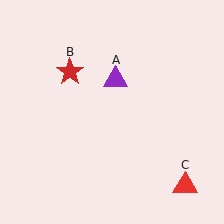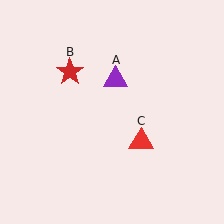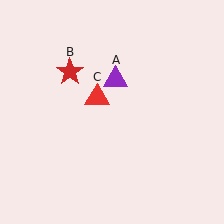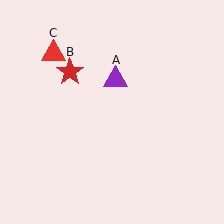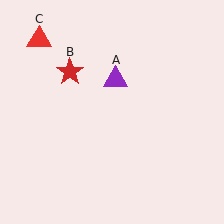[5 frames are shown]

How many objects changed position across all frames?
1 object changed position: red triangle (object C).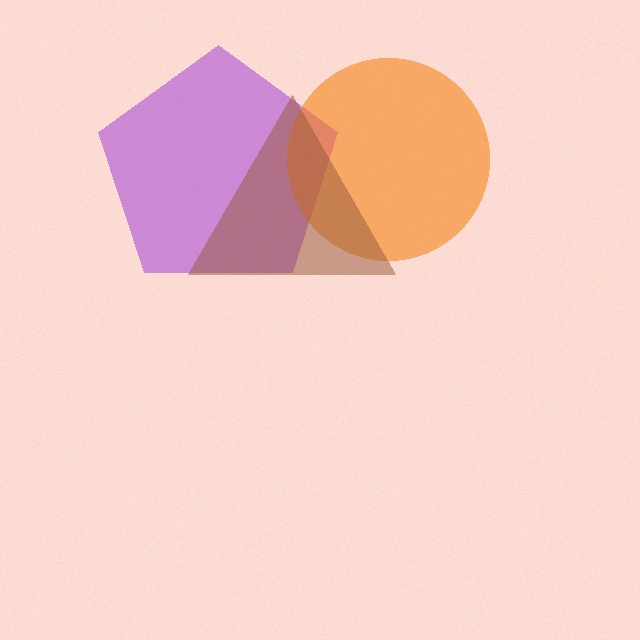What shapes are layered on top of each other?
The layered shapes are: a purple pentagon, an orange circle, a brown triangle.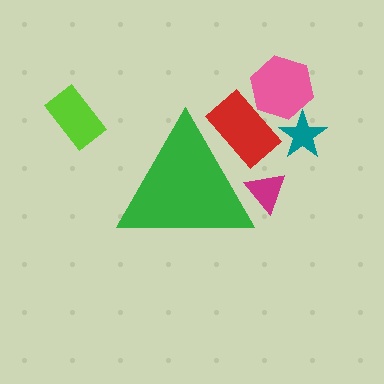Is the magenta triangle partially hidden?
Yes, the magenta triangle is partially hidden behind the green triangle.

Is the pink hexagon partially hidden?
No, the pink hexagon is fully visible.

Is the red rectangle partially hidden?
Yes, the red rectangle is partially hidden behind the green triangle.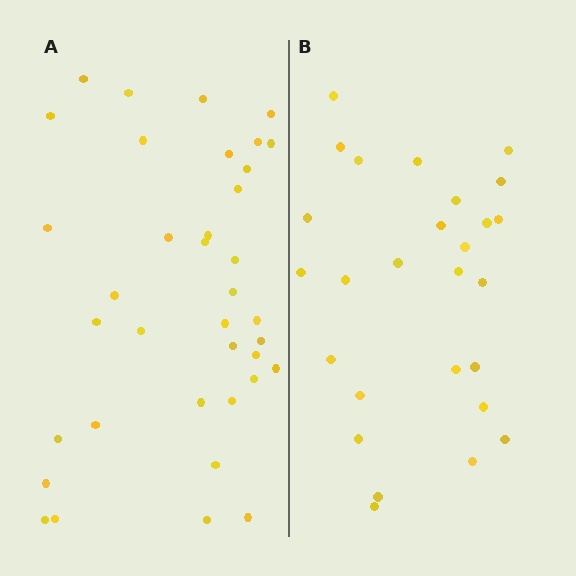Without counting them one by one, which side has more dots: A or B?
Region A (the left region) has more dots.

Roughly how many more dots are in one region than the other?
Region A has roughly 10 or so more dots than region B.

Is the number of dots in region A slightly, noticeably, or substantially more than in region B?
Region A has noticeably more, but not dramatically so. The ratio is roughly 1.4 to 1.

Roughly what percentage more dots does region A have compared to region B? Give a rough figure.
About 35% more.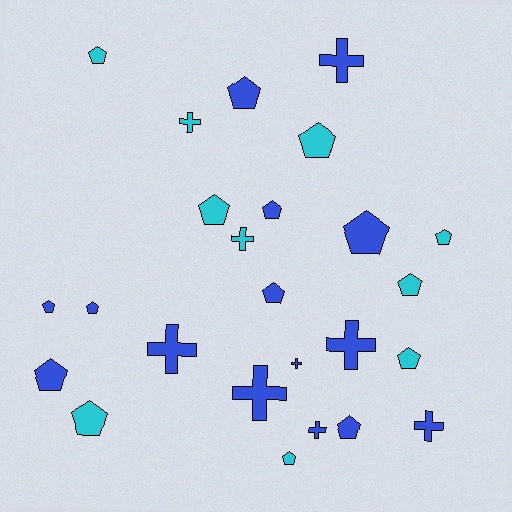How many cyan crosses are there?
There are 2 cyan crosses.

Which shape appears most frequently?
Pentagon, with 16 objects.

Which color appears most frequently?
Blue, with 15 objects.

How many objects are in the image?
There are 25 objects.